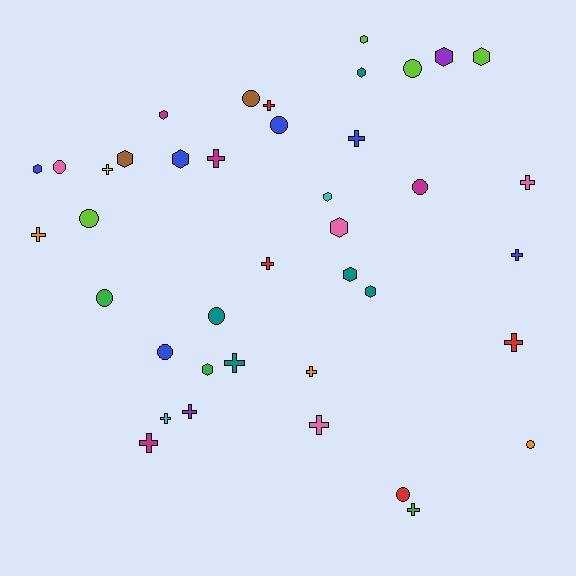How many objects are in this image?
There are 40 objects.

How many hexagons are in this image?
There are 13 hexagons.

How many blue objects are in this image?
There are 6 blue objects.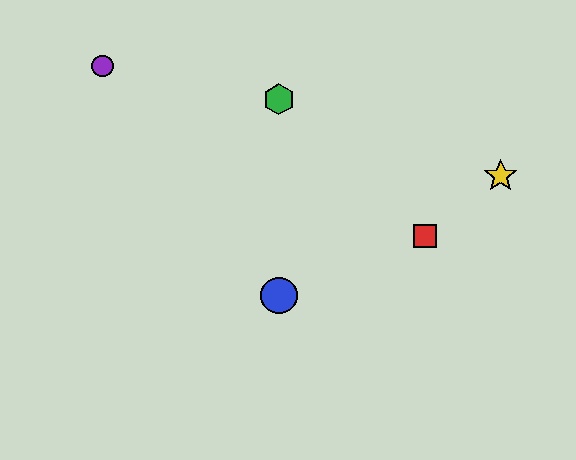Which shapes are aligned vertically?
The blue circle, the green hexagon are aligned vertically.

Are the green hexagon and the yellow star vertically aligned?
No, the green hexagon is at x≈279 and the yellow star is at x≈501.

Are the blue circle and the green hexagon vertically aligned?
Yes, both are at x≈279.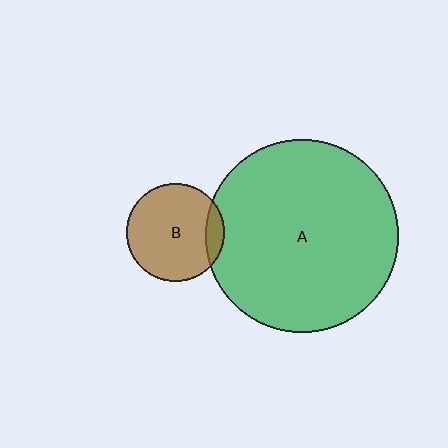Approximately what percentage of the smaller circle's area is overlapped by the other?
Approximately 10%.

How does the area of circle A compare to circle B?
Approximately 3.9 times.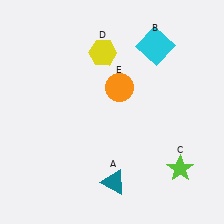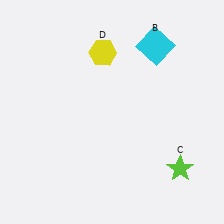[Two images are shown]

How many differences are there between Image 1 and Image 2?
There are 2 differences between the two images.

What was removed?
The orange circle (E), the teal triangle (A) were removed in Image 2.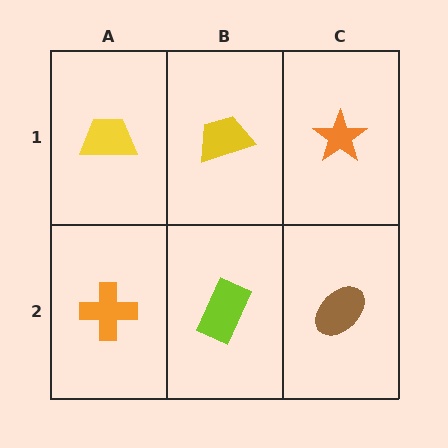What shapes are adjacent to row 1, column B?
A lime rectangle (row 2, column B), a yellow trapezoid (row 1, column A), an orange star (row 1, column C).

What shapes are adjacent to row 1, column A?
An orange cross (row 2, column A), a yellow trapezoid (row 1, column B).